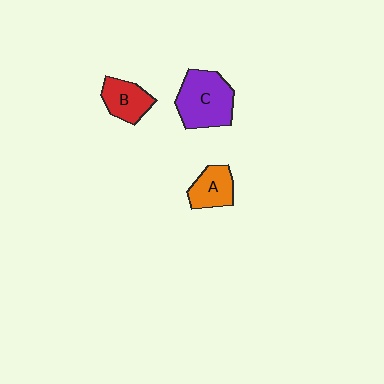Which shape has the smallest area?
Shape A (orange).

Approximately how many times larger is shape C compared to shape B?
Approximately 1.7 times.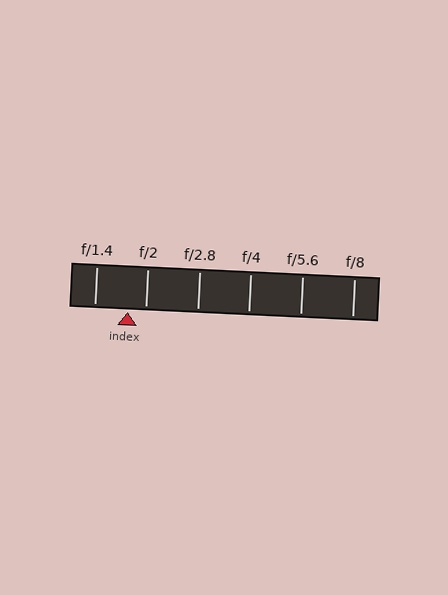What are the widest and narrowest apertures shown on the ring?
The widest aperture shown is f/1.4 and the narrowest is f/8.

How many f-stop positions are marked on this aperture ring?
There are 6 f-stop positions marked.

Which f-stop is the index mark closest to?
The index mark is closest to f/2.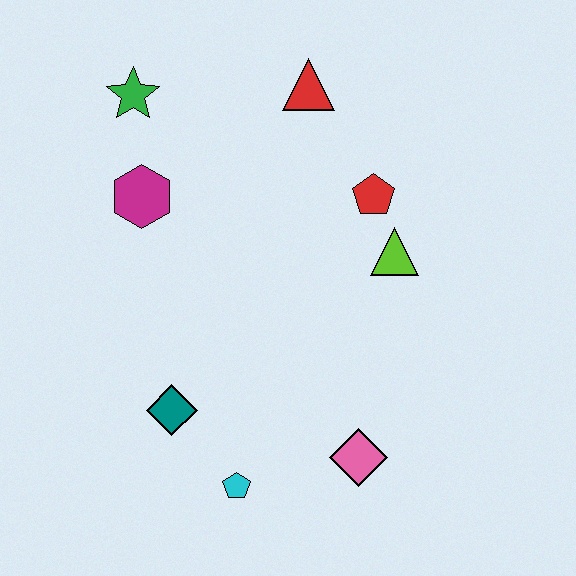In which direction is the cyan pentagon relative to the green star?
The cyan pentagon is below the green star.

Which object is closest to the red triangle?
The red pentagon is closest to the red triangle.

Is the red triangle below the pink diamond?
No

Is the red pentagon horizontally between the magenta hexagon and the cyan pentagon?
No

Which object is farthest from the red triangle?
The cyan pentagon is farthest from the red triangle.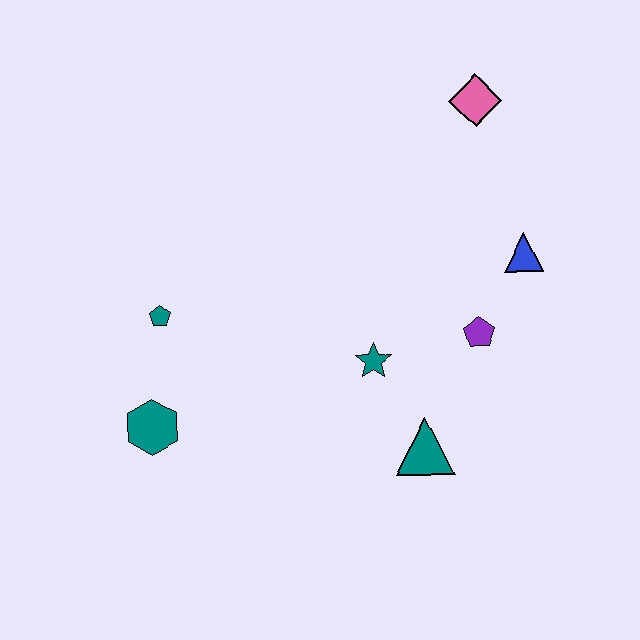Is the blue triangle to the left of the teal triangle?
No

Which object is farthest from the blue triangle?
The teal hexagon is farthest from the blue triangle.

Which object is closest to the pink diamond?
The blue triangle is closest to the pink diamond.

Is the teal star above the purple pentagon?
No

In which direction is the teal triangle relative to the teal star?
The teal triangle is below the teal star.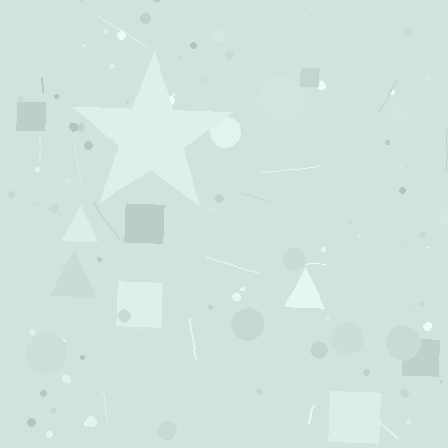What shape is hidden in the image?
A star is hidden in the image.